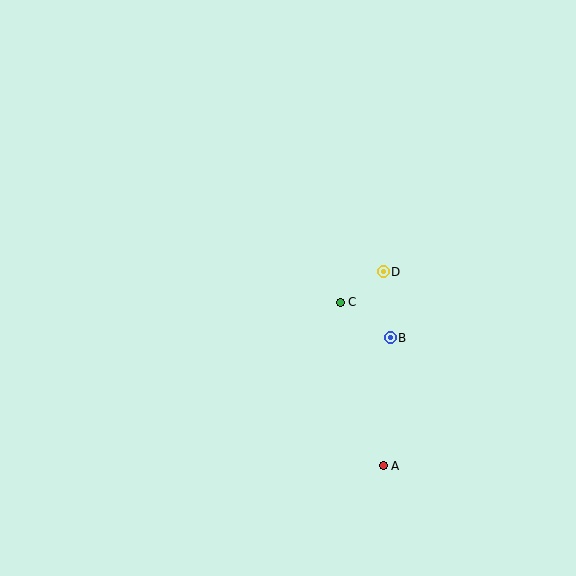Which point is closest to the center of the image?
Point C at (340, 302) is closest to the center.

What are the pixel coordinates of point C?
Point C is at (340, 302).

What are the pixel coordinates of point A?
Point A is at (383, 466).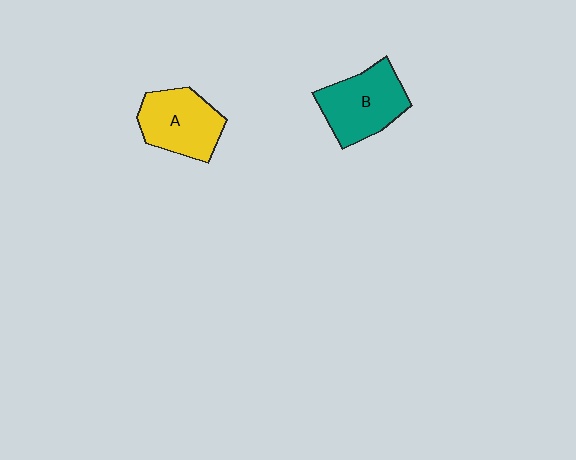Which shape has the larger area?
Shape B (teal).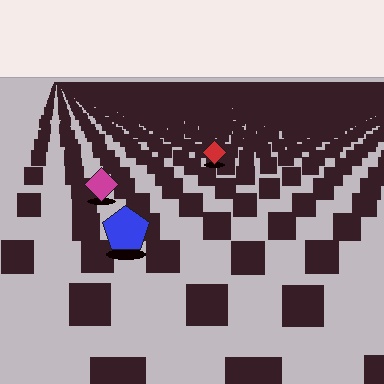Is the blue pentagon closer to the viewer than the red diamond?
Yes. The blue pentagon is closer — you can tell from the texture gradient: the ground texture is coarser near it.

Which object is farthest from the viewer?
The red diamond is farthest from the viewer. It appears smaller and the ground texture around it is denser.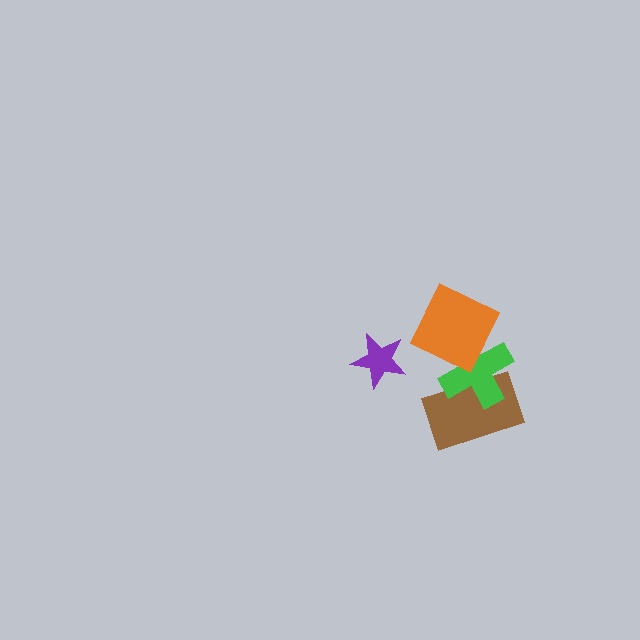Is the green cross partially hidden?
Yes, it is partially covered by another shape.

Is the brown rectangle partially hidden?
Yes, it is partially covered by another shape.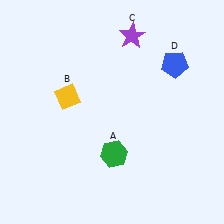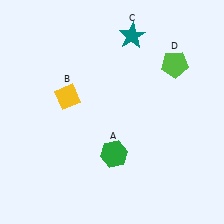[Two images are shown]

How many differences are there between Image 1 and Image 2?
There are 2 differences between the two images.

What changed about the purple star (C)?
In Image 1, C is purple. In Image 2, it changed to teal.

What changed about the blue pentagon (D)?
In Image 1, D is blue. In Image 2, it changed to lime.